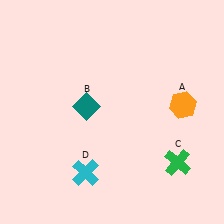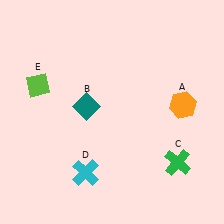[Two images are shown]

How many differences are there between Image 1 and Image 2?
There is 1 difference between the two images.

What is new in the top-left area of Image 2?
A lime diamond (E) was added in the top-left area of Image 2.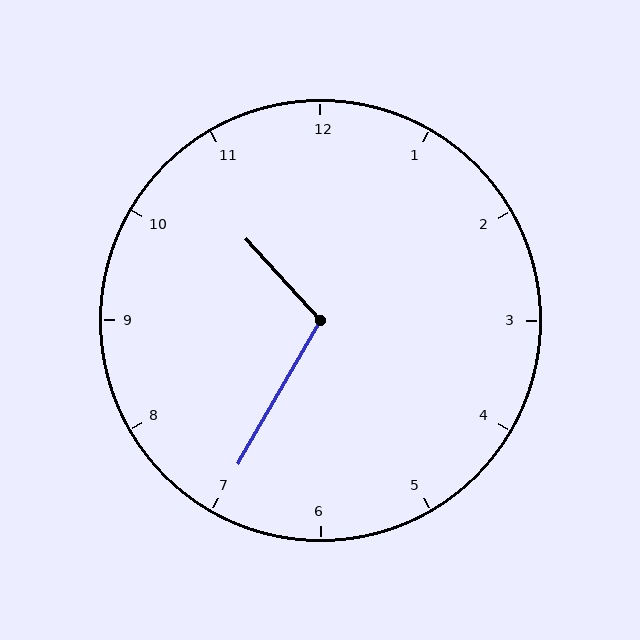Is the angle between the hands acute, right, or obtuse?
It is obtuse.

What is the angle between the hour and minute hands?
Approximately 108 degrees.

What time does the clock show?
10:35.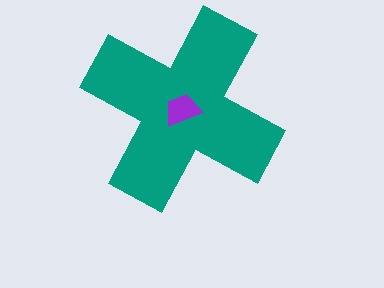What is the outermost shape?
The teal cross.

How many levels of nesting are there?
2.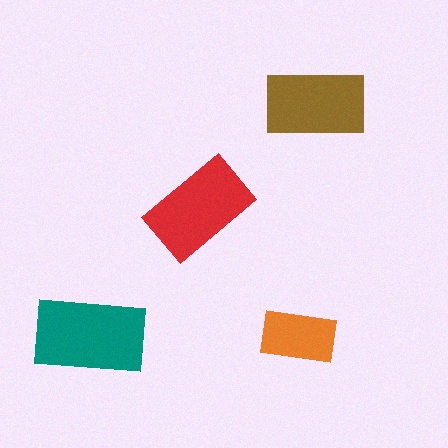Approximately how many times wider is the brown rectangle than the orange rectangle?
About 1.5 times wider.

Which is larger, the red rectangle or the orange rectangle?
The red one.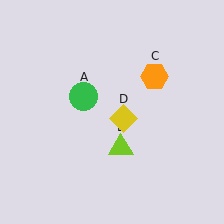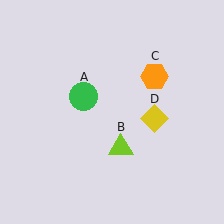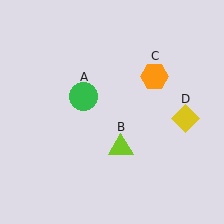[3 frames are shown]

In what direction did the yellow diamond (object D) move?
The yellow diamond (object D) moved right.